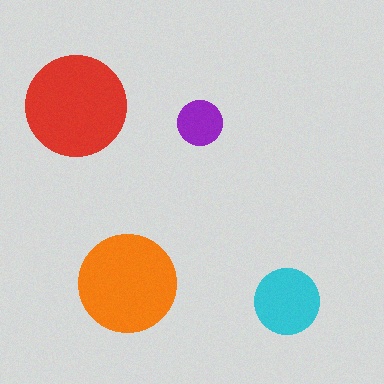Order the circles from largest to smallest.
the red one, the orange one, the cyan one, the purple one.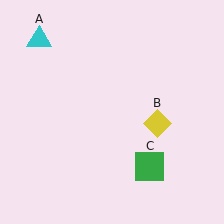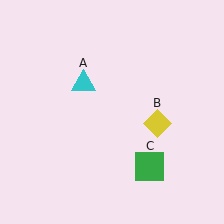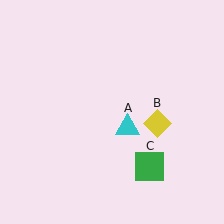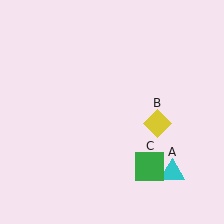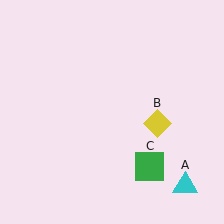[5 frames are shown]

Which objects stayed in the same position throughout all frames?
Yellow diamond (object B) and green square (object C) remained stationary.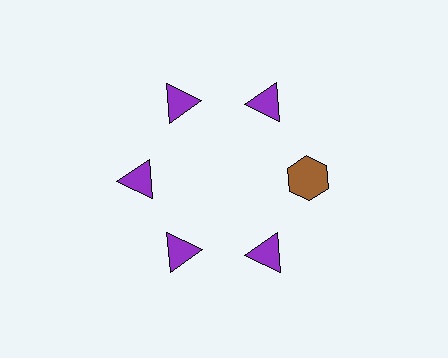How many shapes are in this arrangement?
There are 6 shapes arranged in a ring pattern.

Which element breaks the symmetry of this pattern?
The brown hexagon at roughly the 3 o'clock position breaks the symmetry. All other shapes are purple triangles.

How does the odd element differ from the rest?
It differs in both color (brown instead of purple) and shape (hexagon instead of triangle).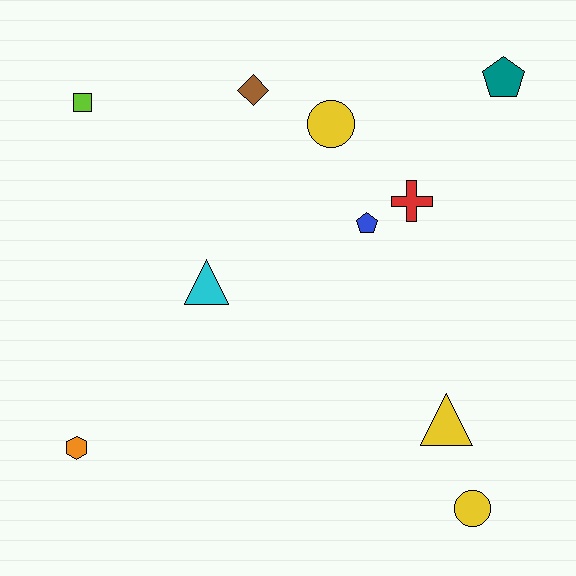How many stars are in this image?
There are no stars.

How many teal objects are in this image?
There is 1 teal object.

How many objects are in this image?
There are 10 objects.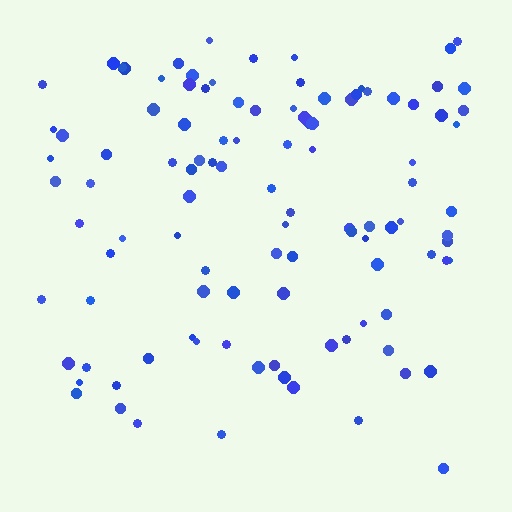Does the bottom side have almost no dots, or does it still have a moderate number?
Still a moderate number, just noticeably fewer than the top.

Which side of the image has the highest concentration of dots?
The top.